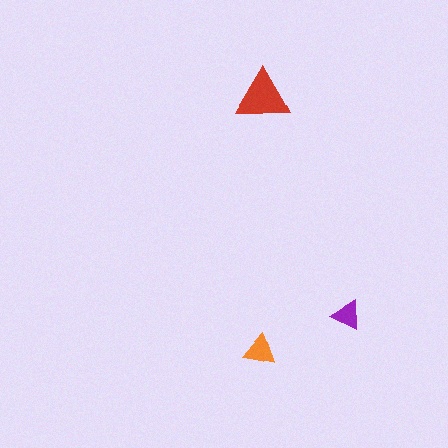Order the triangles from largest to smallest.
the red one, the orange one, the purple one.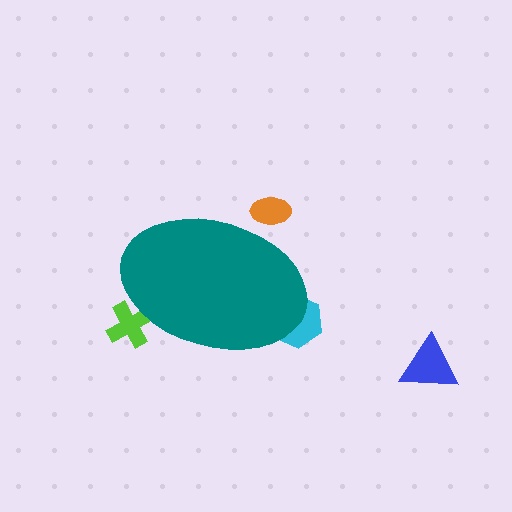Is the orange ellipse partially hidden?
Yes, the orange ellipse is partially hidden behind the teal ellipse.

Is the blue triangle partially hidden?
No, the blue triangle is fully visible.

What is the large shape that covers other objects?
A teal ellipse.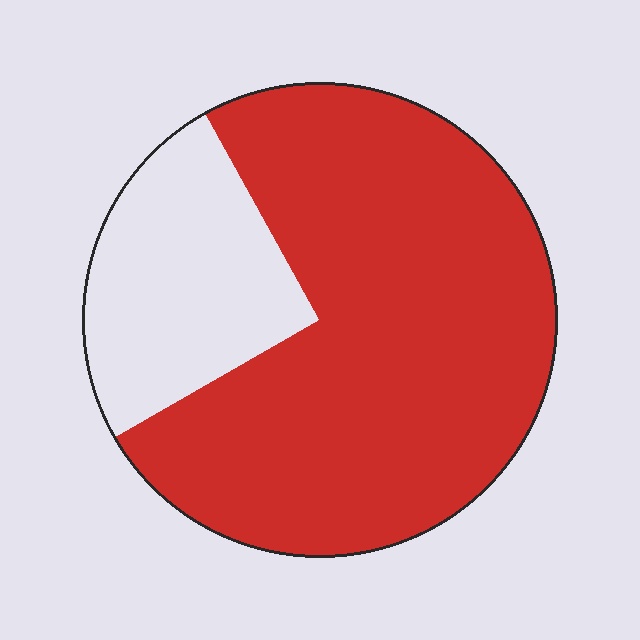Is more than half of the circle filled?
Yes.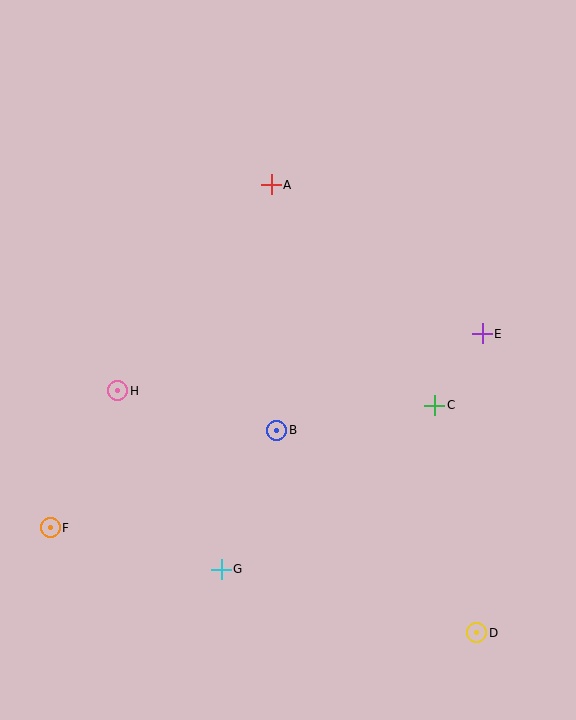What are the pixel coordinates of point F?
Point F is at (50, 528).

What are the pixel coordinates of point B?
Point B is at (277, 430).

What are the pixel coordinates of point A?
Point A is at (271, 185).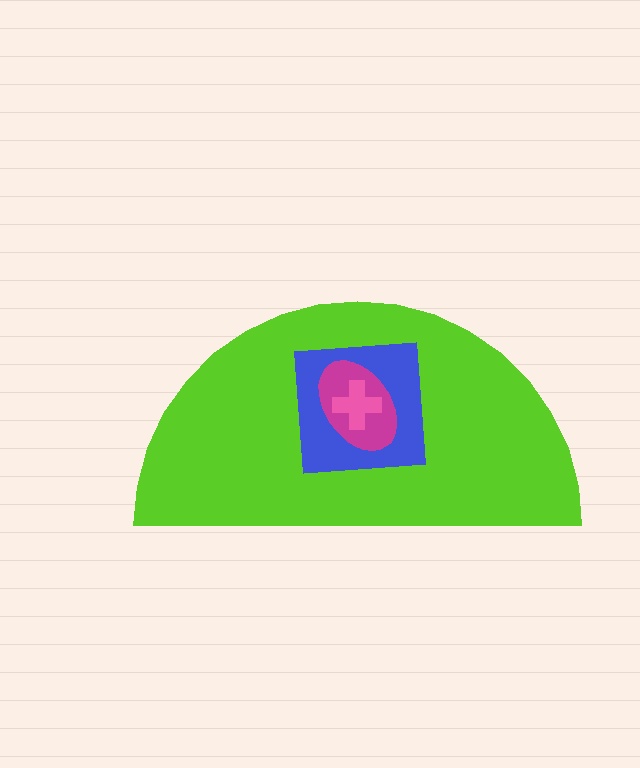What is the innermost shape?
The pink cross.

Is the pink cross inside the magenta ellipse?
Yes.